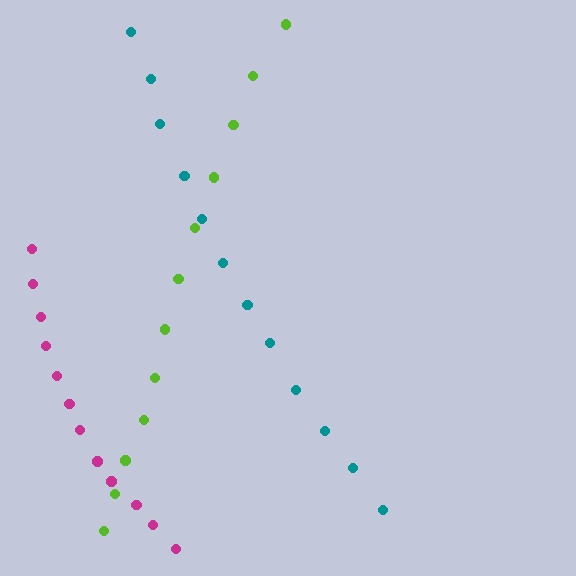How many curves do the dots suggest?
There are 3 distinct paths.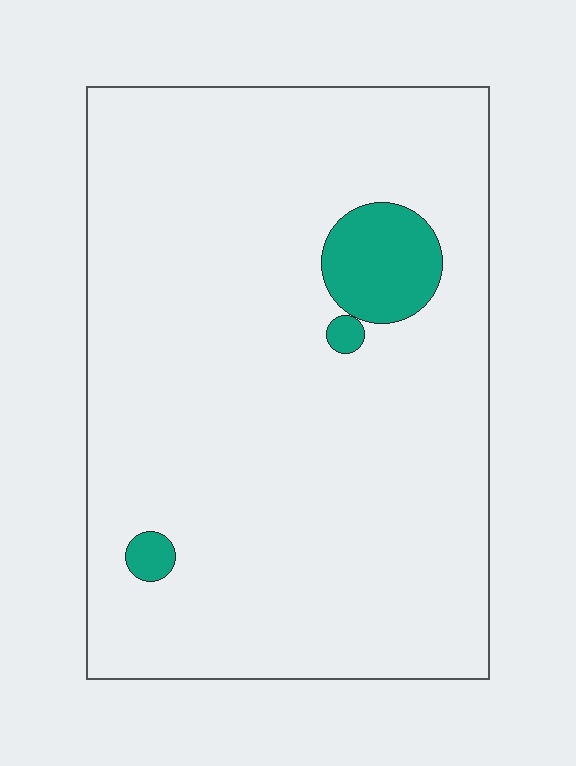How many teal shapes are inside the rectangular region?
3.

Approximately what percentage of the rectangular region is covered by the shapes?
Approximately 5%.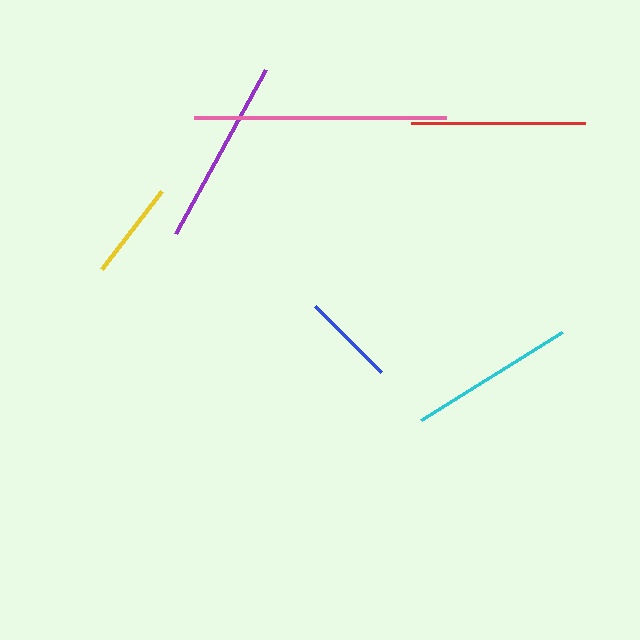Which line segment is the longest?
The pink line is the longest at approximately 252 pixels.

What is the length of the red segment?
The red segment is approximately 175 pixels long.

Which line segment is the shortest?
The blue line is the shortest at approximately 93 pixels.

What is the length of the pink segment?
The pink segment is approximately 252 pixels long.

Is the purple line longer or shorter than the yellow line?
The purple line is longer than the yellow line.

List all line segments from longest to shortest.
From longest to shortest: pink, purple, red, cyan, yellow, blue.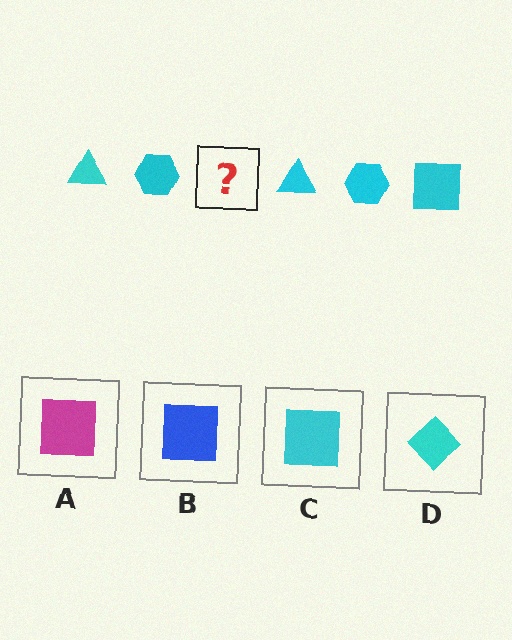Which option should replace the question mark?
Option C.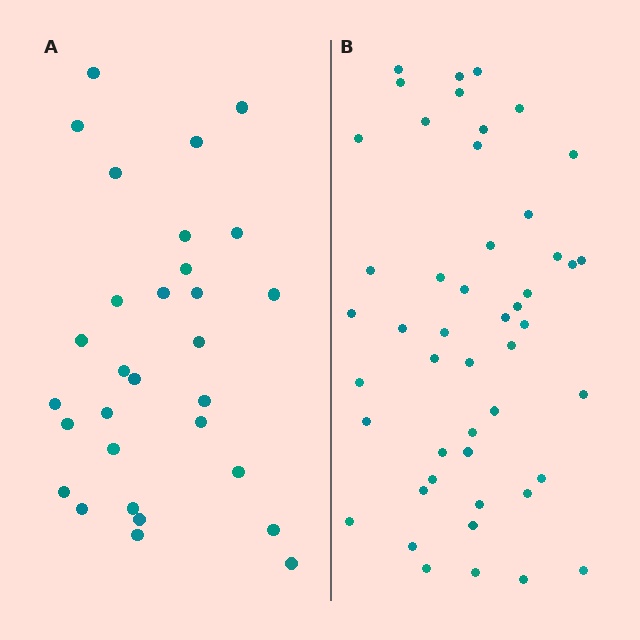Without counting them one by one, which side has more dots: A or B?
Region B (the right region) has more dots.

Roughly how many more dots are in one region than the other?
Region B has approximately 20 more dots than region A.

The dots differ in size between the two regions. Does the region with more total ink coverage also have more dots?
No. Region A has more total ink coverage because its dots are larger, but region B actually contains more individual dots. Total area can be misleading — the number of items is what matters here.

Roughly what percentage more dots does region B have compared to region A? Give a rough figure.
About 60% more.